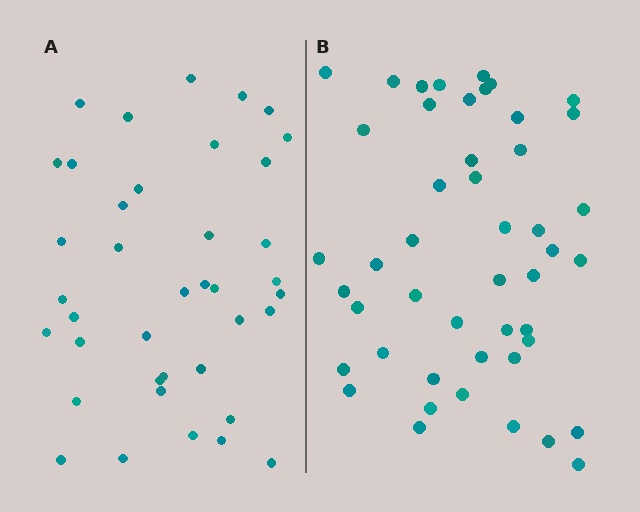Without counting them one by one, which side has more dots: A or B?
Region B (the right region) has more dots.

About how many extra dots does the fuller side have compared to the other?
Region B has roughly 8 or so more dots than region A.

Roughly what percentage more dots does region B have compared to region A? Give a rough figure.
About 20% more.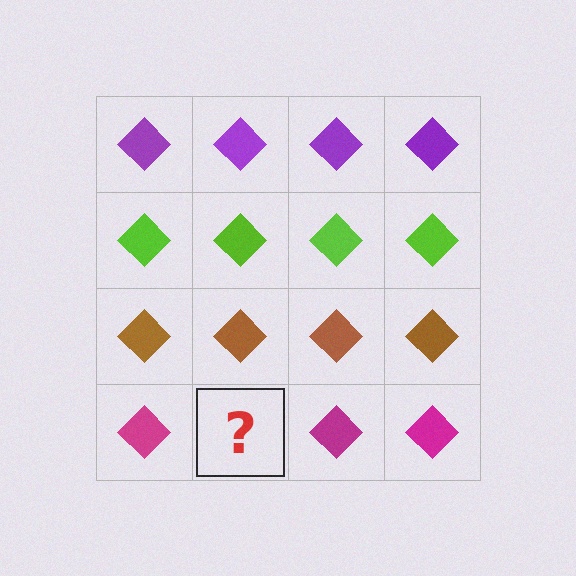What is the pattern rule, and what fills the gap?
The rule is that each row has a consistent color. The gap should be filled with a magenta diamond.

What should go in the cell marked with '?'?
The missing cell should contain a magenta diamond.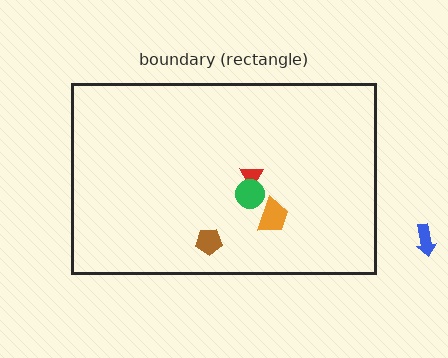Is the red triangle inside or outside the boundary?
Inside.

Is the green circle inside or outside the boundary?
Inside.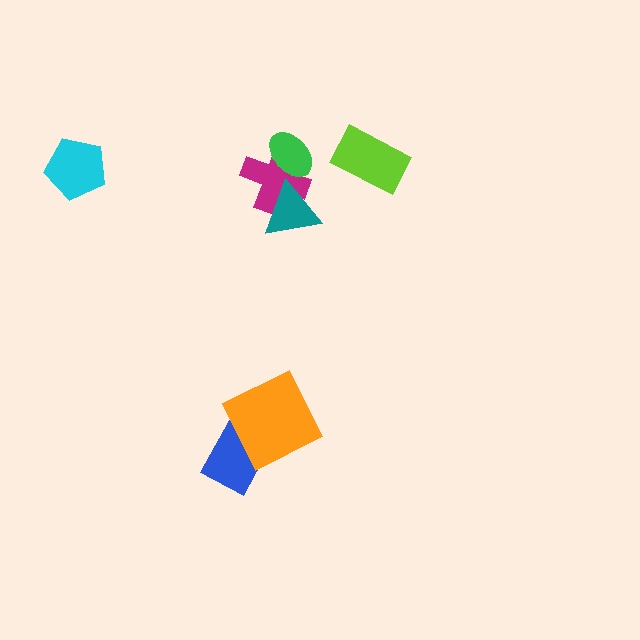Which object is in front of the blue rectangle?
The orange square is in front of the blue rectangle.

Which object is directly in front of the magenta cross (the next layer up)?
The teal triangle is directly in front of the magenta cross.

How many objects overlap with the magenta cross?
2 objects overlap with the magenta cross.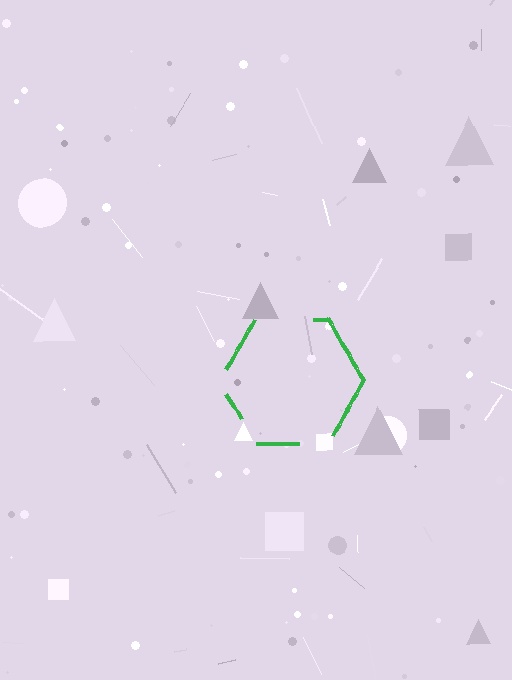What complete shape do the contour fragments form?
The contour fragments form a hexagon.